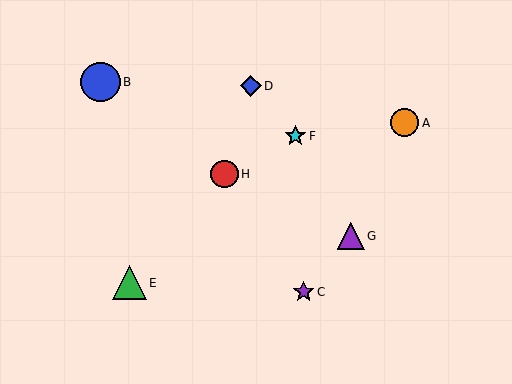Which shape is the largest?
The blue circle (labeled B) is the largest.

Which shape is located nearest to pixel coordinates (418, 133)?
The orange circle (labeled A) at (405, 123) is nearest to that location.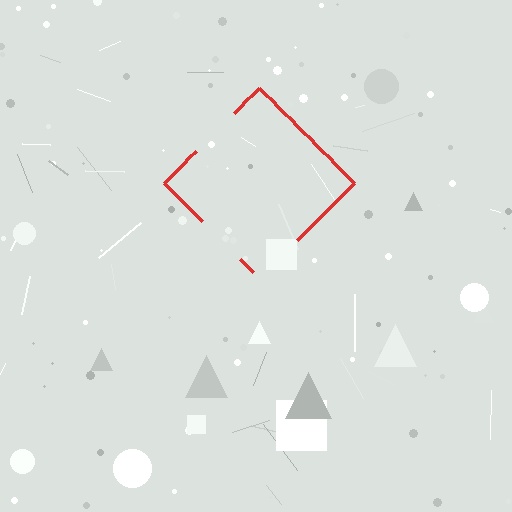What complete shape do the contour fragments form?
The contour fragments form a diamond.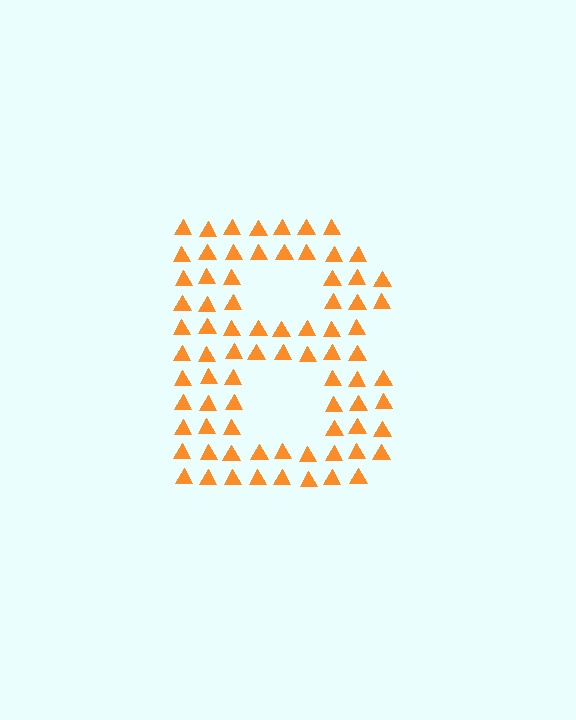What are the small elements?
The small elements are triangles.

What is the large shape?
The large shape is the letter B.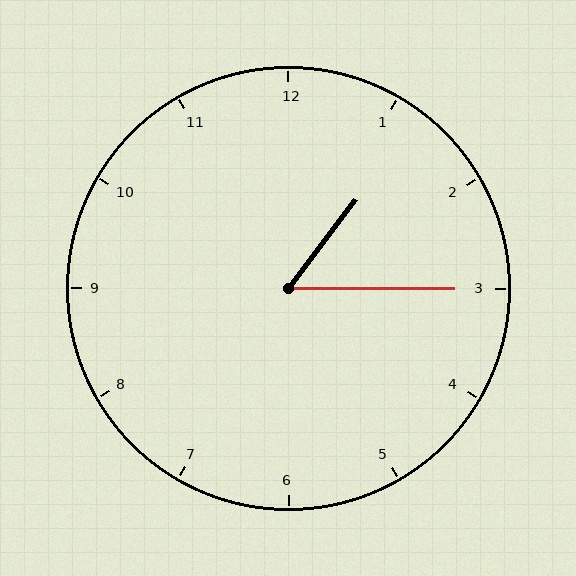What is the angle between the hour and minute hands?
Approximately 52 degrees.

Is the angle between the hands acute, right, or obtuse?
It is acute.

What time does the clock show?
1:15.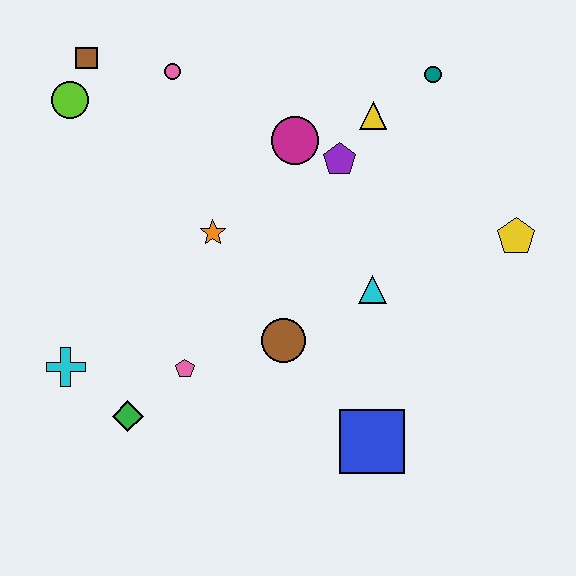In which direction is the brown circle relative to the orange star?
The brown circle is below the orange star.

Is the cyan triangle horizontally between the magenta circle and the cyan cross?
No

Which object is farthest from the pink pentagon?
The teal circle is farthest from the pink pentagon.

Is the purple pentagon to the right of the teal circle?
No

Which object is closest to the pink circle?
The brown square is closest to the pink circle.